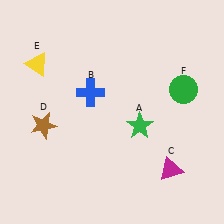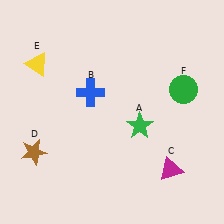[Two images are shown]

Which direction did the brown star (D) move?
The brown star (D) moved down.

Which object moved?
The brown star (D) moved down.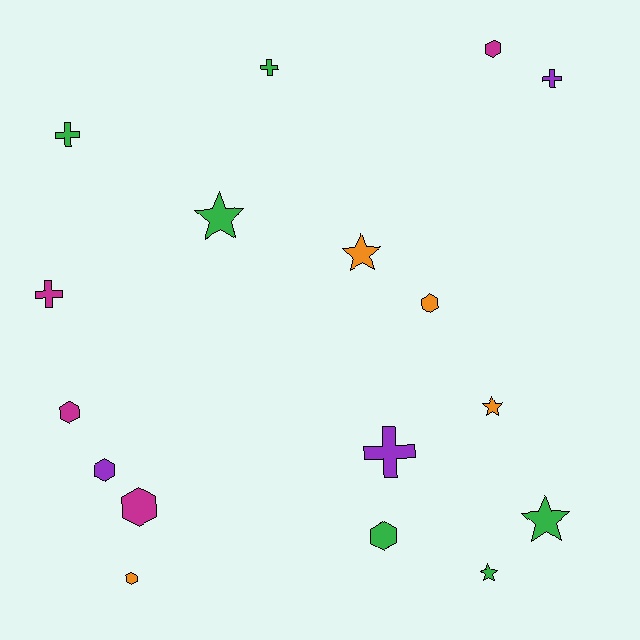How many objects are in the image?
There are 17 objects.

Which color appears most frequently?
Green, with 6 objects.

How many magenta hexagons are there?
There are 3 magenta hexagons.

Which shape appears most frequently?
Hexagon, with 7 objects.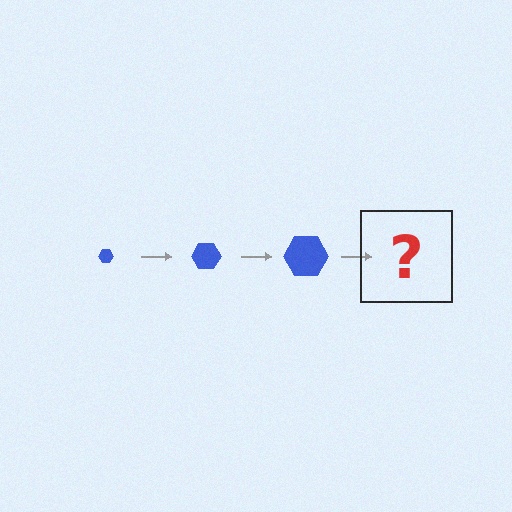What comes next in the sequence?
The next element should be a blue hexagon, larger than the previous one.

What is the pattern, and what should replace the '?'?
The pattern is that the hexagon gets progressively larger each step. The '?' should be a blue hexagon, larger than the previous one.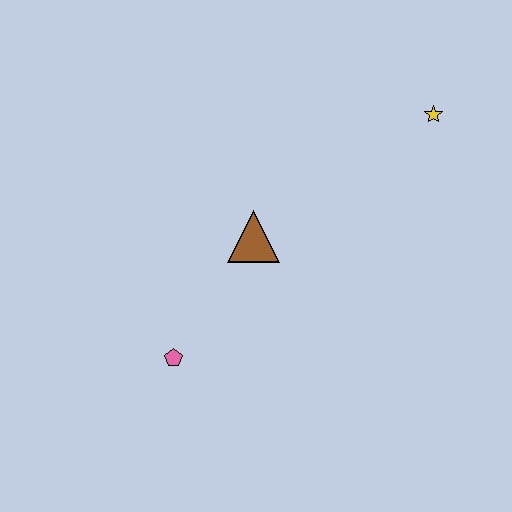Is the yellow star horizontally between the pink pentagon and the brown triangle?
No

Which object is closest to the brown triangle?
The pink pentagon is closest to the brown triangle.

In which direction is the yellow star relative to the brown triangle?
The yellow star is to the right of the brown triangle.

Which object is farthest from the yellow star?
The pink pentagon is farthest from the yellow star.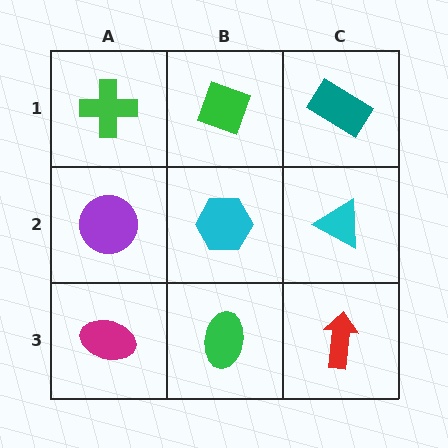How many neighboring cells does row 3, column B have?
3.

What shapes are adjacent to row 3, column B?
A cyan hexagon (row 2, column B), a magenta ellipse (row 3, column A), a red arrow (row 3, column C).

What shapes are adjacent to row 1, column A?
A purple circle (row 2, column A), a green diamond (row 1, column B).